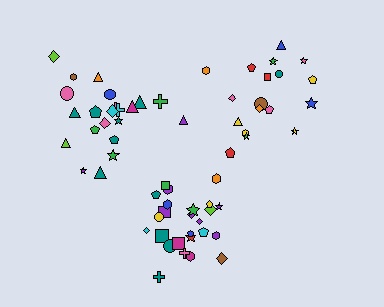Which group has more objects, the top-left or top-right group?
The top-left group.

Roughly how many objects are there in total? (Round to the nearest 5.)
Roughly 65 objects in total.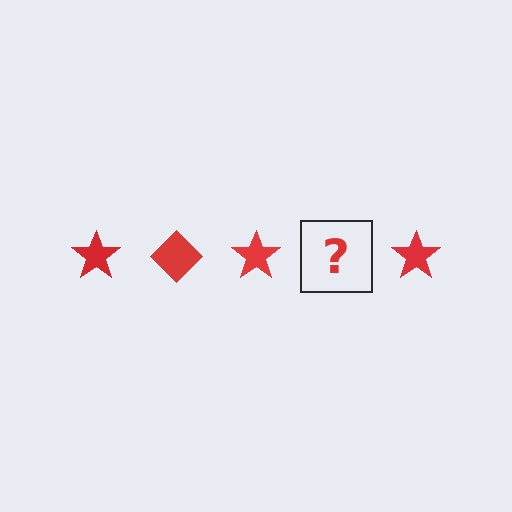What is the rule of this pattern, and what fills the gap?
The rule is that the pattern cycles through star, diamond shapes in red. The gap should be filled with a red diamond.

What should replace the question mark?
The question mark should be replaced with a red diamond.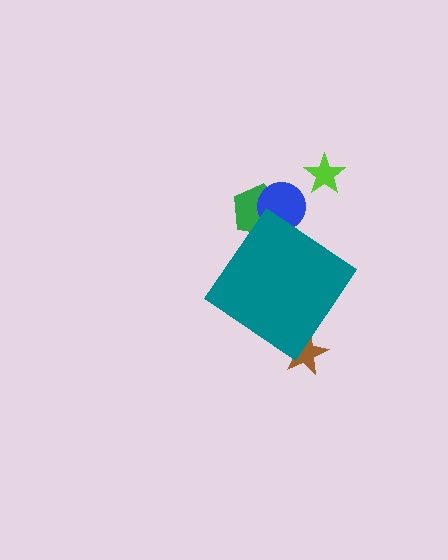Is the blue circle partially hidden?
Yes, the blue circle is partially hidden behind the teal diamond.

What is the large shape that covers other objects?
A teal diamond.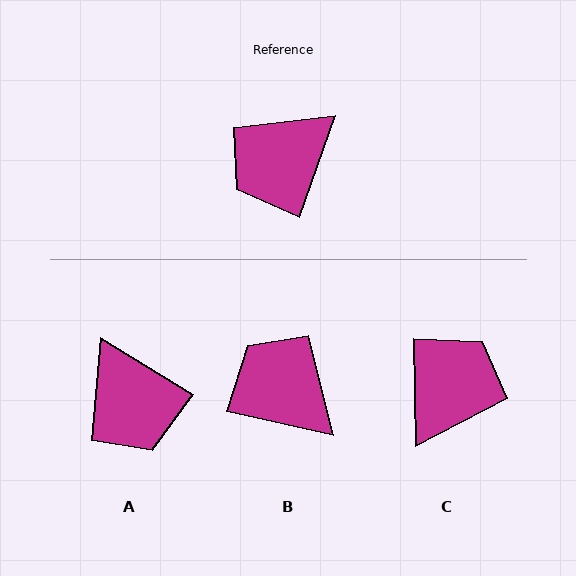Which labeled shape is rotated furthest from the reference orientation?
C, about 159 degrees away.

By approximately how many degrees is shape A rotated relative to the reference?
Approximately 78 degrees counter-clockwise.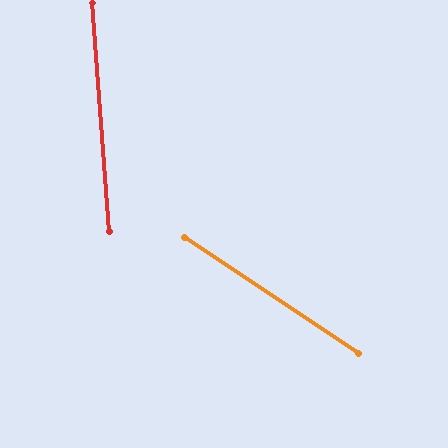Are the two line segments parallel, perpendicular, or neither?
Neither parallel nor perpendicular — they differ by about 52°.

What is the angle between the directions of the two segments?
Approximately 52 degrees.